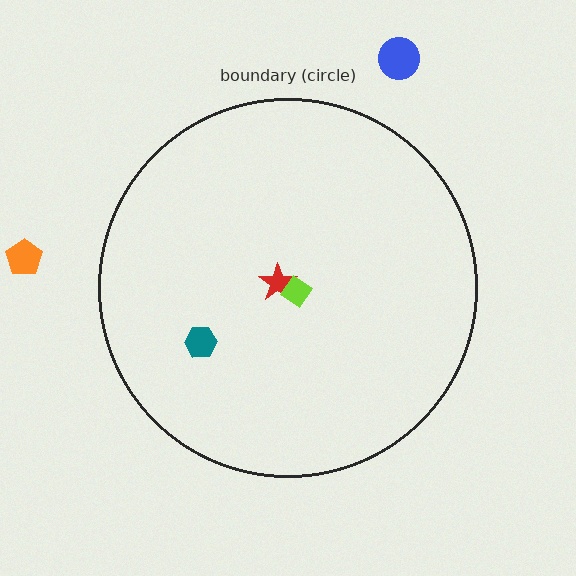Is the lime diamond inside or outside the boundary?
Inside.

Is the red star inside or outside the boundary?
Inside.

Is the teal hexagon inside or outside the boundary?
Inside.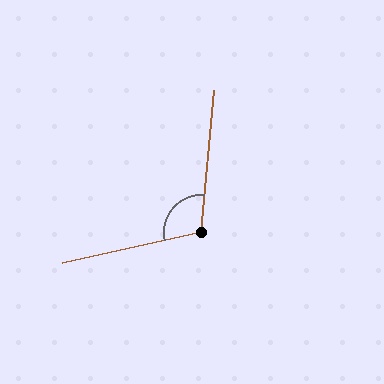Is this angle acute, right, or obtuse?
It is obtuse.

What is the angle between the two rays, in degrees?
Approximately 108 degrees.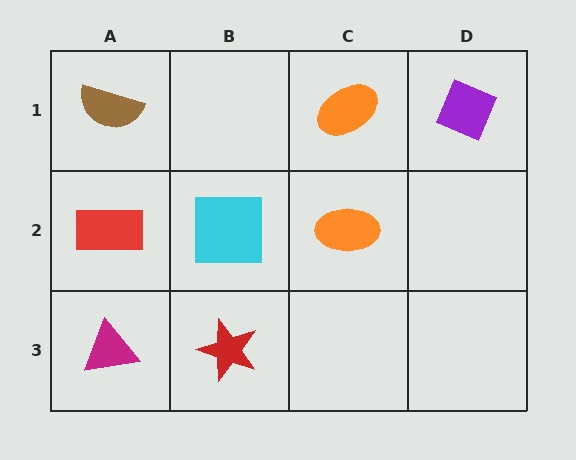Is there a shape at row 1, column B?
No, that cell is empty.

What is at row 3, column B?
A red star.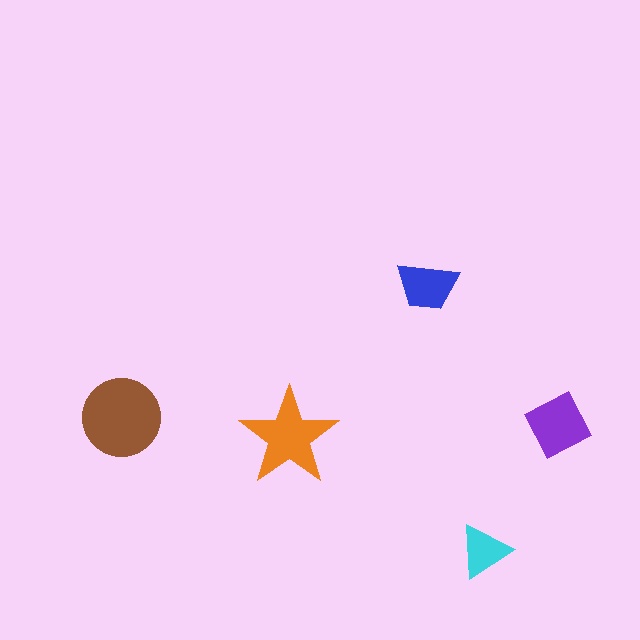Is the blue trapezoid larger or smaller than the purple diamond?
Smaller.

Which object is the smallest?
The cyan triangle.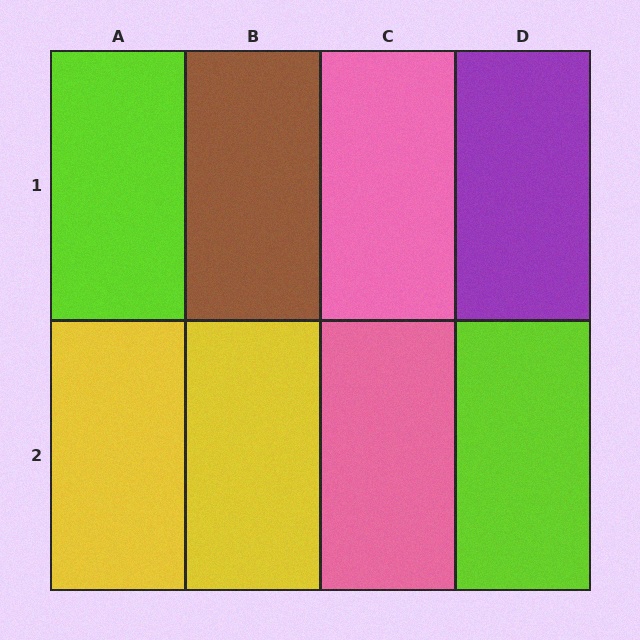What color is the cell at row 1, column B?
Brown.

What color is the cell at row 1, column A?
Lime.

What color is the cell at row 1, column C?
Pink.